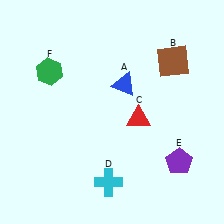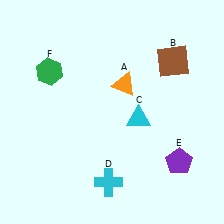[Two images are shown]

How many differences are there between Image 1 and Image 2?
There are 2 differences between the two images.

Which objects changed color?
A changed from blue to orange. C changed from red to cyan.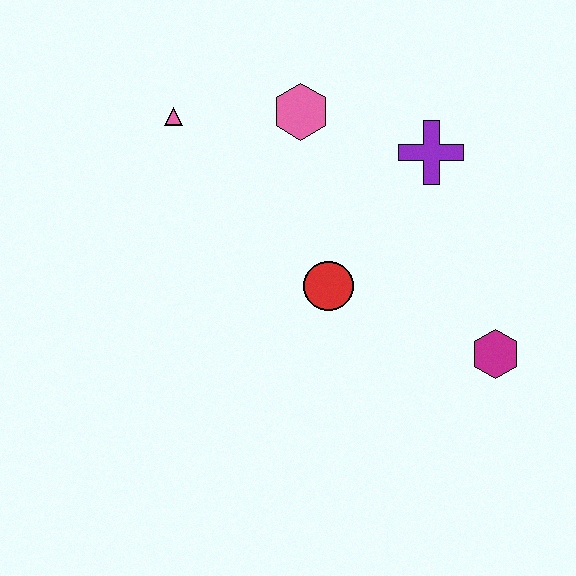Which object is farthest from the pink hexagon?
The magenta hexagon is farthest from the pink hexagon.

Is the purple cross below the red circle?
No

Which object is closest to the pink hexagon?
The pink triangle is closest to the pink hexagon.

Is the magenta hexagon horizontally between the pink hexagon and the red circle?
No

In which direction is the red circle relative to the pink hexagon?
The red circle is below the pink hexagon.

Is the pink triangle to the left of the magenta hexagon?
Yes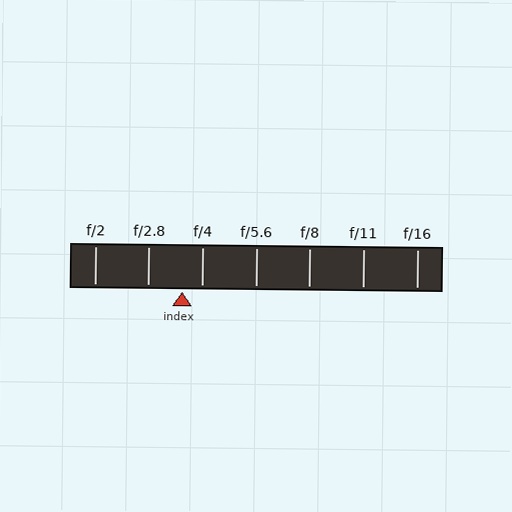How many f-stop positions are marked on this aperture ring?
There are 7 f-stop positions marked.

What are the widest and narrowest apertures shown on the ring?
The widest aperture shown is f/2 and the narrowest is f/16.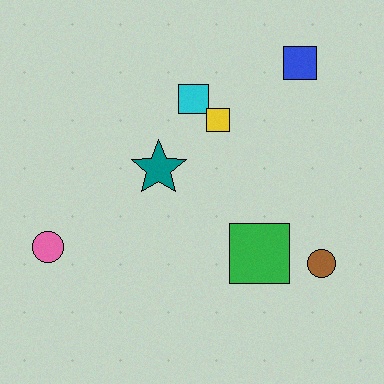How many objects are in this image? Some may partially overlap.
There are 7 objects.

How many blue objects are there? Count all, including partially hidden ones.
There is 1 blue object.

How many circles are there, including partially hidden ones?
There are 2 circles.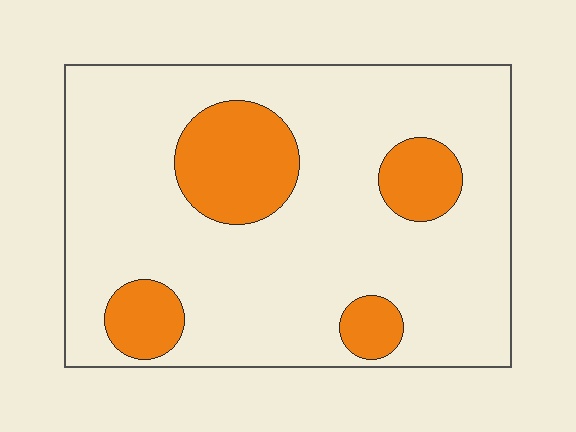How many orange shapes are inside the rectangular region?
4.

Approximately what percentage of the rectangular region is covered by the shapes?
Approximately 20%.